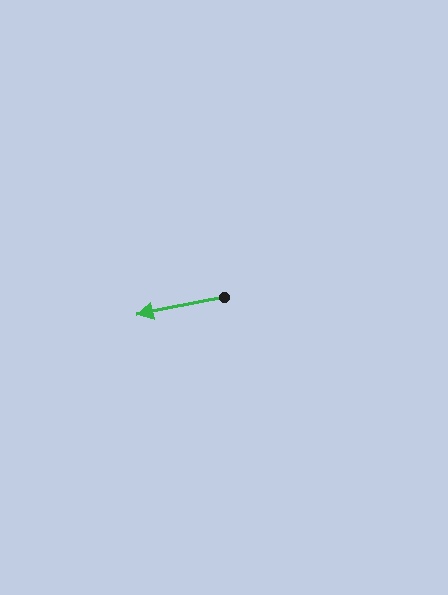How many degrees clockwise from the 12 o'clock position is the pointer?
Approximately 259 degrees.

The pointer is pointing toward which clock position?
Roughly 9 o'clock.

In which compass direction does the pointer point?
West.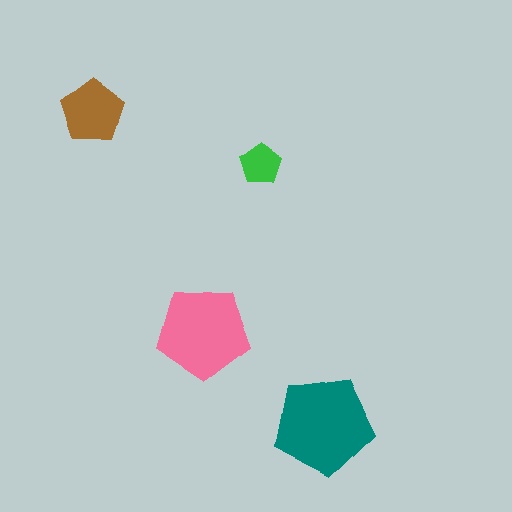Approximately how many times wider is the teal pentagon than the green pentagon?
About 2.5 times wider.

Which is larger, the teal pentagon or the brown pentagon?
The teal one.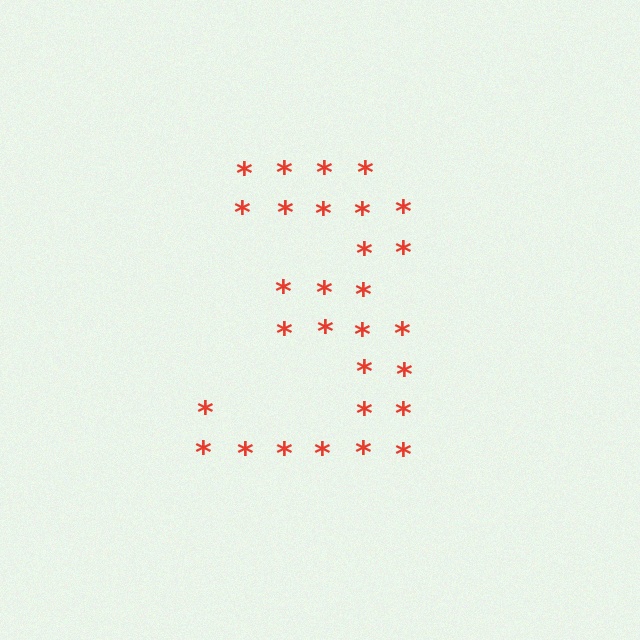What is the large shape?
The large shape is the digit 3.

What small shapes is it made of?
It is made of small asterisks.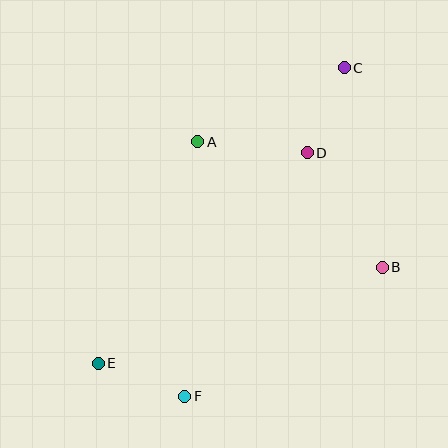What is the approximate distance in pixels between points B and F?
The distance between B and F is approximately 236 pixels.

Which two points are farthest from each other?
Points C and E are farthest from each other.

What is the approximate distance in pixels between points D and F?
The distance between D and F is approximately 272 pixels.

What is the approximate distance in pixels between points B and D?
The distance between B and D is approximately 137 pixels.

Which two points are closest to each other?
Points E and F are closest to each other.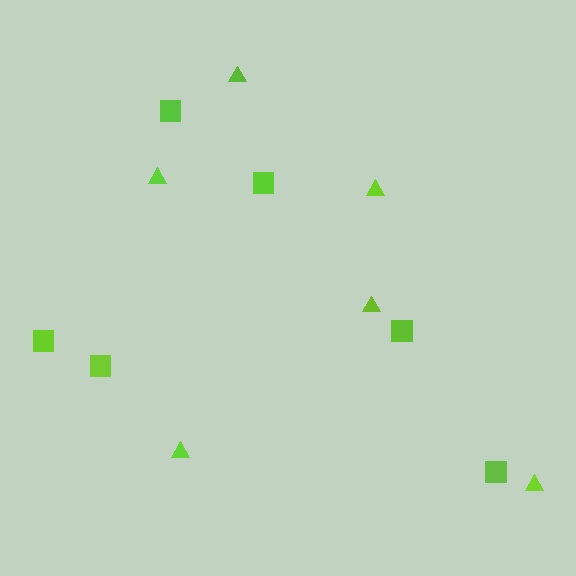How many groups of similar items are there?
There are 2 groups: one group of triangles (6) and one group of squares (6).